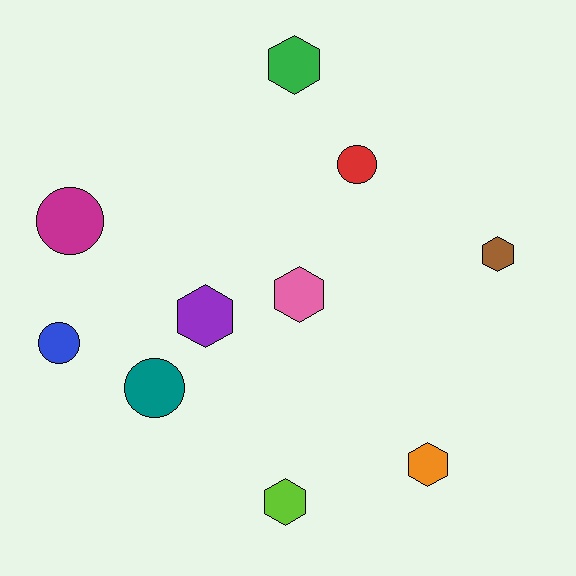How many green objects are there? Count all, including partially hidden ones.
There is 1 green object.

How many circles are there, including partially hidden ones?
There are 4 circles.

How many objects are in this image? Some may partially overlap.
There are 10 objects.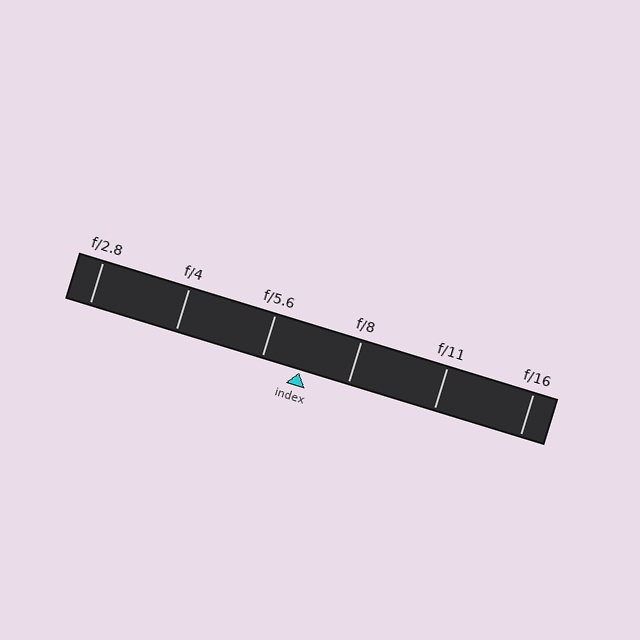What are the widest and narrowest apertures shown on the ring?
The widest aperture shown is f/2.8 and the narrowest is f/16.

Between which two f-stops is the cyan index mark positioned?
The index mark is between f/5.6 and f/8.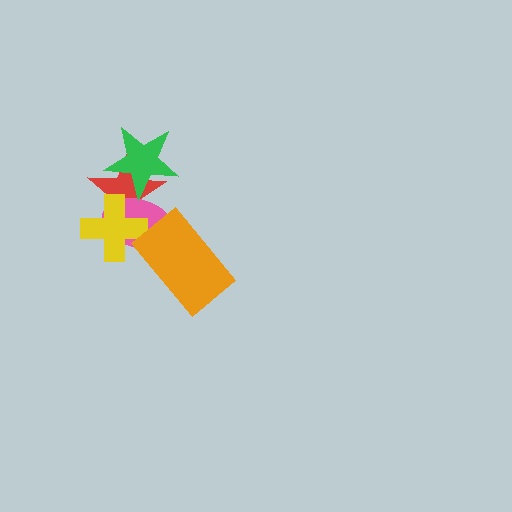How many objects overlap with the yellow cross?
2 objects overlap with the yellow cross.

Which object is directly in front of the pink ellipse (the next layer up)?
The green star is directly in front of the pink ellipse.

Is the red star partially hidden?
Yes, it is partially covered by another shape.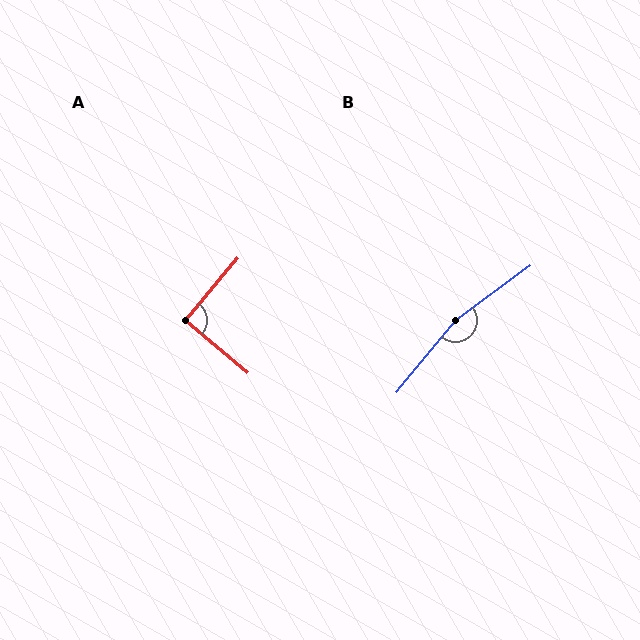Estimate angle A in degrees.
Approximately 90 degrees.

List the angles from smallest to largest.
A (90°), B (166°).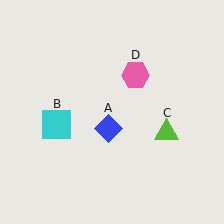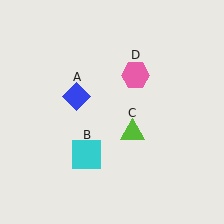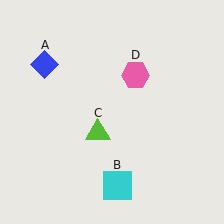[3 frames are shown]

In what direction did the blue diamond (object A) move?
The blue diamond (object A) moved up and to the left.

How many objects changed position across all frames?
3 objects changed position: blue diamond (object A), cyan square (object B), lime triangle (object C).